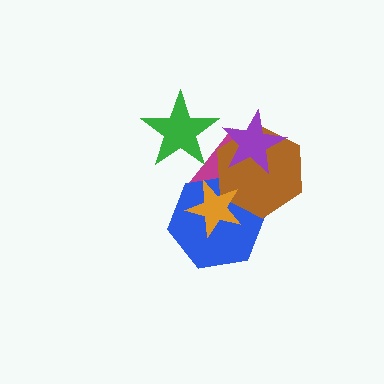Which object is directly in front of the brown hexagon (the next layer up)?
The orange star is directly in front of the brown hexagon.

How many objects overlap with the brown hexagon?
4 objects overlap with the brown hexagon.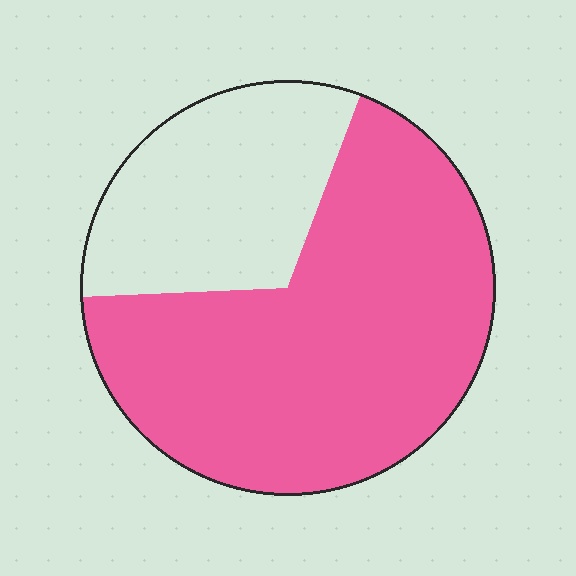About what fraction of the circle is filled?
About two thirds (2/3).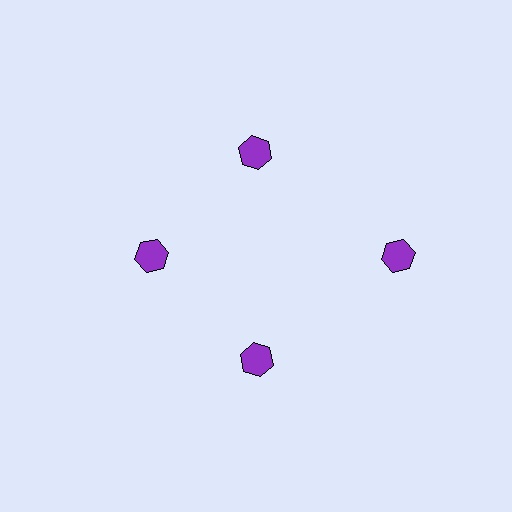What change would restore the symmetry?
The symmetry would be restored by moving it inward, back onto the ring so that all 4 hexagons sit at equal angles and equal distance from the center.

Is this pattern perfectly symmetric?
No. The 4 purple hexagons are arranged in a ring, but one element near the 3 o'clock position is pushed outward from the center, breaking the 4-fold rotational symmetry.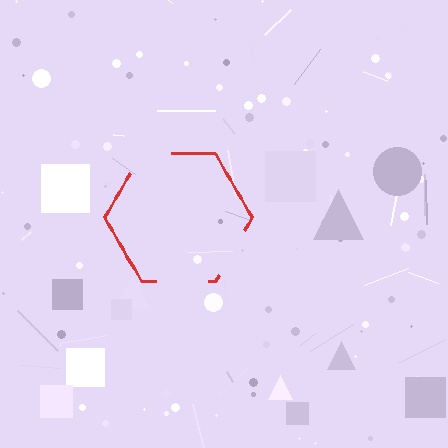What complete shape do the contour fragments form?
The contour fragments form a hexagon.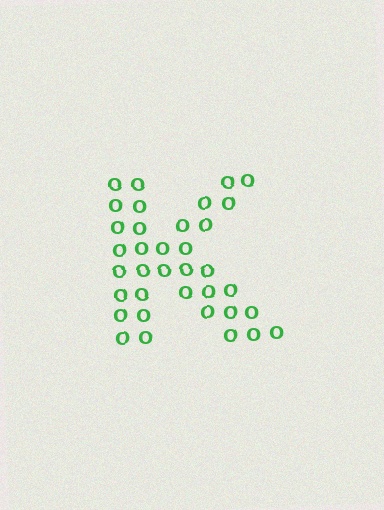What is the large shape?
The large shape is the letter K.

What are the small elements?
The small elements are letter O's.